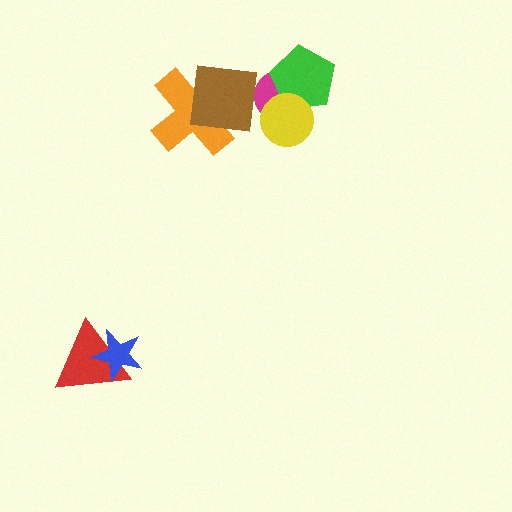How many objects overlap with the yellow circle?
2 objects overlap with the yellow circle.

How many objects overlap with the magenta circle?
2 objects overlap with the magenta circle.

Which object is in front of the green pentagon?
The yellow circle is in front of the green pentagon.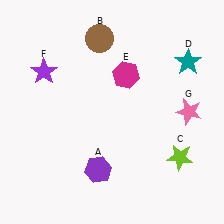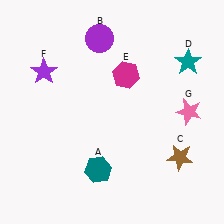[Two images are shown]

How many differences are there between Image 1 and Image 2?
There are 3 differences between the two images.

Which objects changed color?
A changed from purple to teal. B changed from brown to purple. C changed from lime to brown.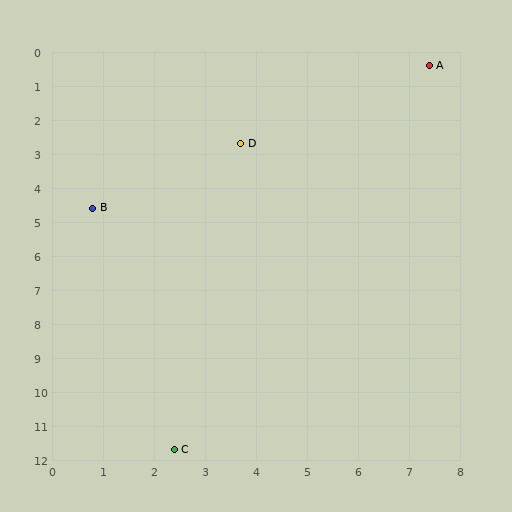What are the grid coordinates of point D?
Point D is at approximately (3.7, 2.7).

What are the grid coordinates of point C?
Point C is at approximately (2.4, 11.7).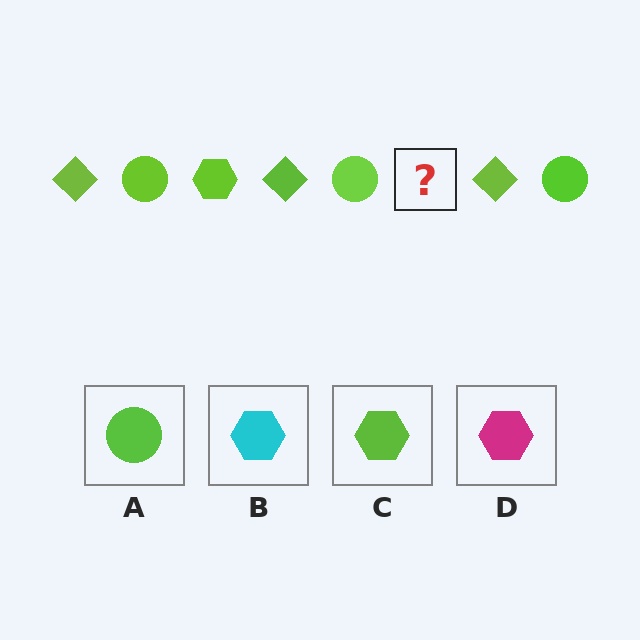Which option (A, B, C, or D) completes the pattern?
C.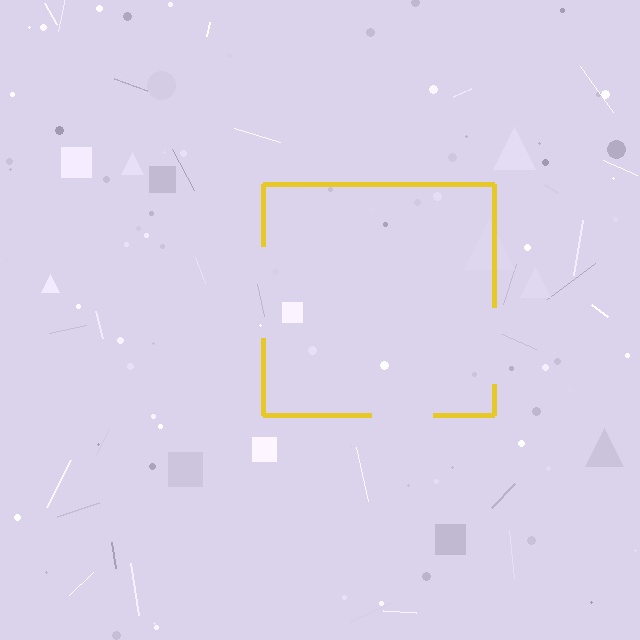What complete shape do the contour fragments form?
The contour fragments form a square.